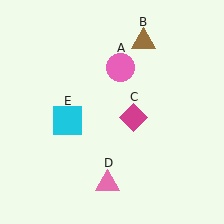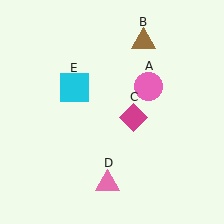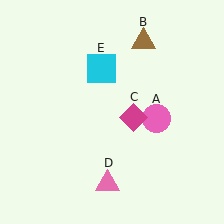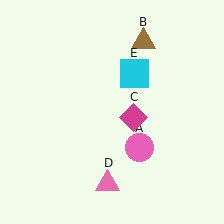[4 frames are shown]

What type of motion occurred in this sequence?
The pink circle (object A), cyan square (object E) rotated clockwise around the center of the scene.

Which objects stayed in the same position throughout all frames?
Brown triangle (object B) and magenta diamond (object C) and pink triangle (object D) remained stationary.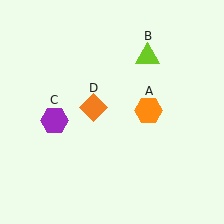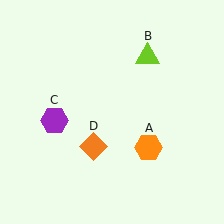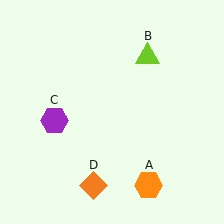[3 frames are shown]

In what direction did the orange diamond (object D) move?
The orange diamond (object D) moved down.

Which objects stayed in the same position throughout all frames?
Lime triangle (object B) and purple hexagon (object C) remained stationary.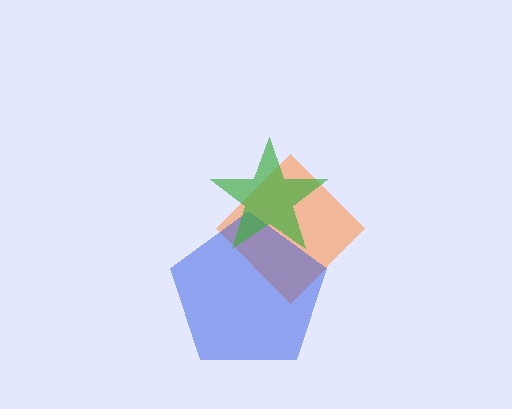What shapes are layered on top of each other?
The layered shapes are: an orange diamond, a blue pentagon, a green star.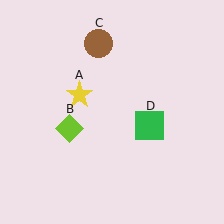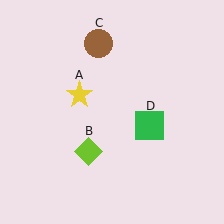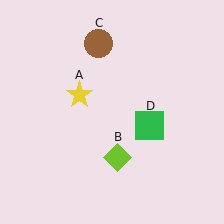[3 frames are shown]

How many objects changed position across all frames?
1 object changed position: lime diamond (object B).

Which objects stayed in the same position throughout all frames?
Yellow star (object A) and brown circle (object C) and green square (object D) remained stationary.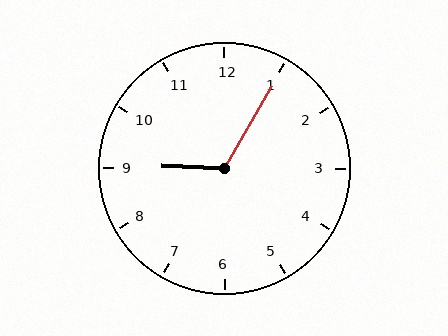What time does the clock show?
9:05.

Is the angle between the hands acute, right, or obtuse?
It is obtuse.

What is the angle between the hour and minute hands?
Approximately 118 degrees.